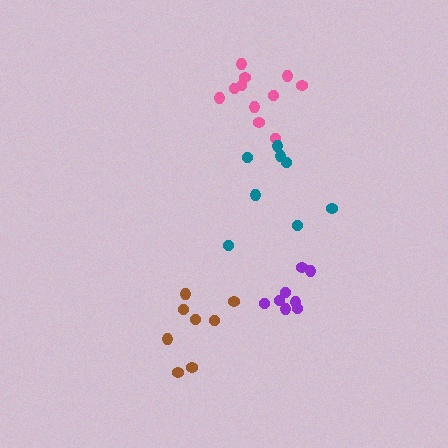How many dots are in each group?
Group 1: 11 dots, Group 2: 8 dots, Group 3: 8 dots, Group 4: 8 dots (35 total).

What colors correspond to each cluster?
The clusters are colored: pink, teal, purple, brown.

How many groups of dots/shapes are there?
There are 4 groups.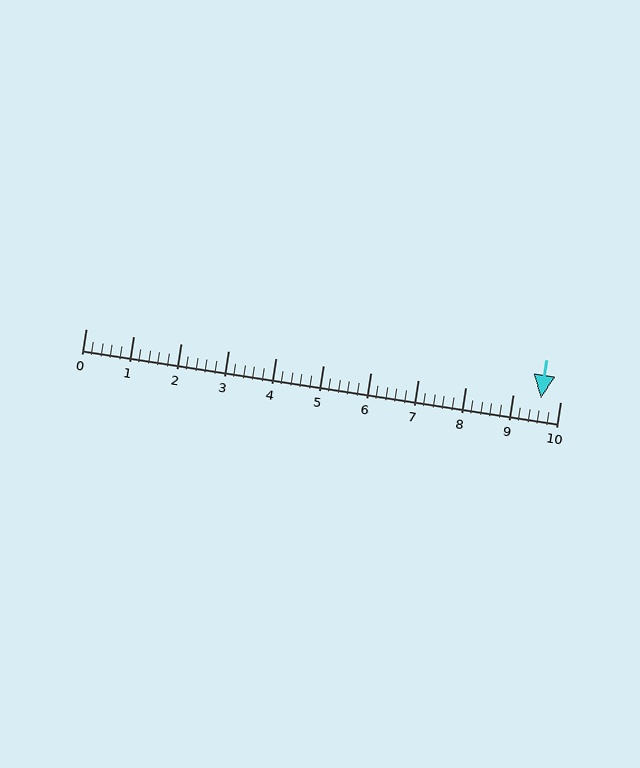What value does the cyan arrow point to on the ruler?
The cyan arrow points to approximately 9.6.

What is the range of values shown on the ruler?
The ruler shows values from 0 to 10.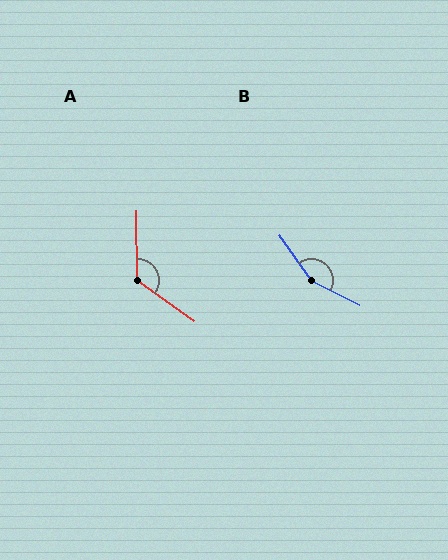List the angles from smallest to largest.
A (126°), B (152°).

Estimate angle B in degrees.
Approximately 152 degrees.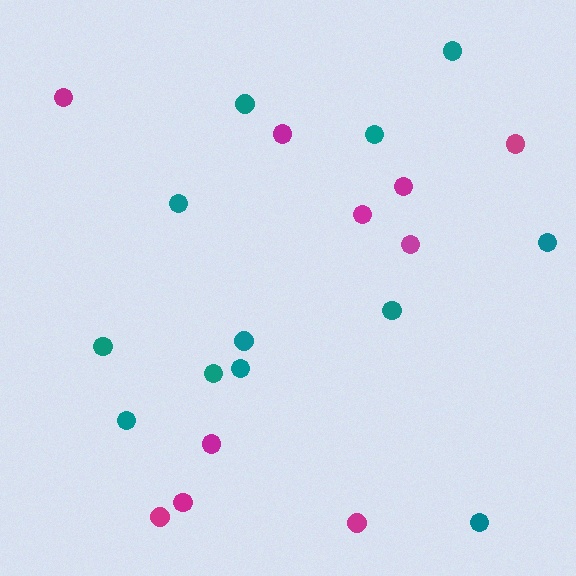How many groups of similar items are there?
There are 2 groups: one group of magenta circles (10) and one group of teal circles (12).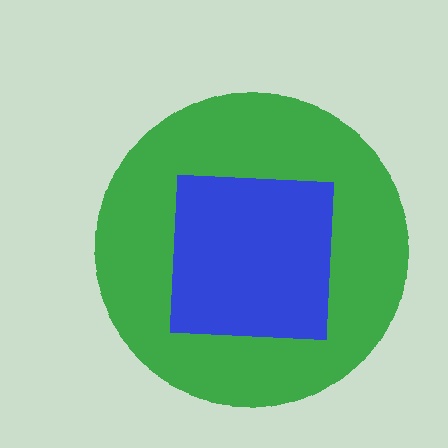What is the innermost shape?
The blue square.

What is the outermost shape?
The green circle.